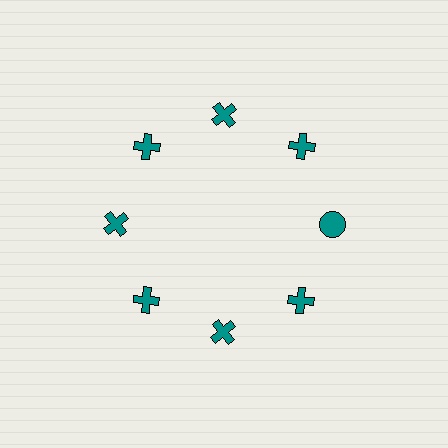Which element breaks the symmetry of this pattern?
The teal circle at roughly the 3 o'clock position breaks the symmetry. All other shapes are teal crosses.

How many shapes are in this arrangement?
There are 8 shapes arranged in a ring pattern.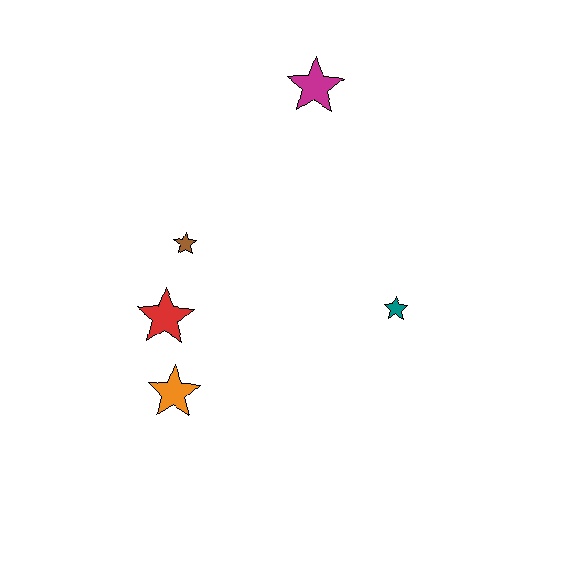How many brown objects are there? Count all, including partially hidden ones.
There is 1 brown object.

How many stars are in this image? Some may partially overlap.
There are 5 stars.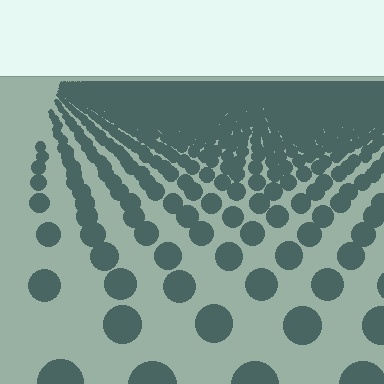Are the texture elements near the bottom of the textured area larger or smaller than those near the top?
Larger. Near the bottom, elements are closer to the viewer and appear at a bigger on-screen size.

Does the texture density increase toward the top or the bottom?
Density increases toward the top.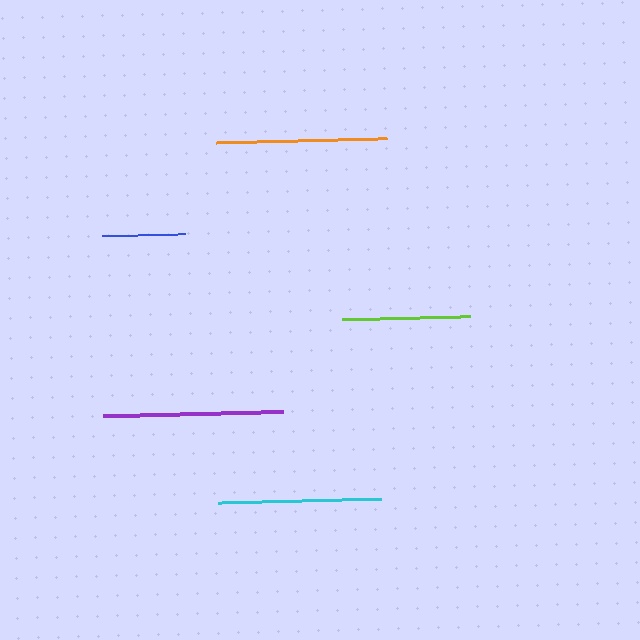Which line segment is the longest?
The purple line is the longest at approximately 180 pixels.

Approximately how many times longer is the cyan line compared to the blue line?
The cyan line is approximately 2.0 times the length of the blue line.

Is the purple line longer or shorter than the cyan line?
The purple line is longer than the cyan line.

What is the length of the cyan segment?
The cyan segment is approximately 164 pixels long.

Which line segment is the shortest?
The blue line is the shortest at approximately 83 pixels.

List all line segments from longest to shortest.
From longest to shortest: purple, orange, cyan, lime, blue.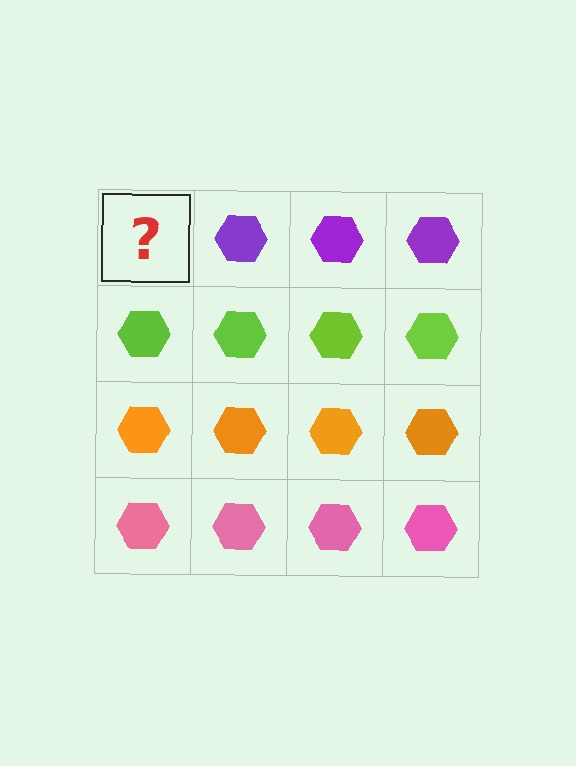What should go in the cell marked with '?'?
The missing cell should contain a purple hexagon.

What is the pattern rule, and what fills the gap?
The rule is that each row has a consistent color. The gap should be filled with a purple hexagon.